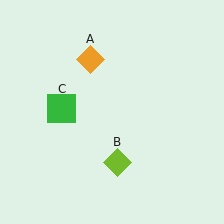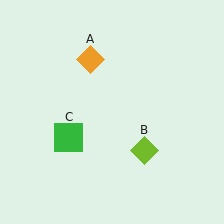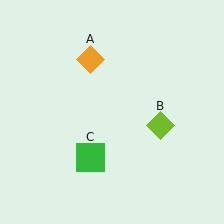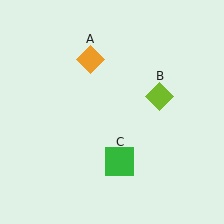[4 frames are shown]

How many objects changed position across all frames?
2 objects changed position: lime diamond (object B), green square (object C).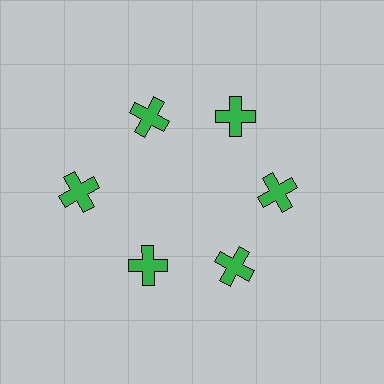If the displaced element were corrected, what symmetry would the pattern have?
It would have 6-fold rotational symmetry — the pattern would map onto itself every 60 degrees.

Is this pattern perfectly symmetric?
No. The 6 green crosses are arranged in a ring, but one element near the 9 o'clock position is pushed outward from the center, breaking the 6-fold rotational symmetry.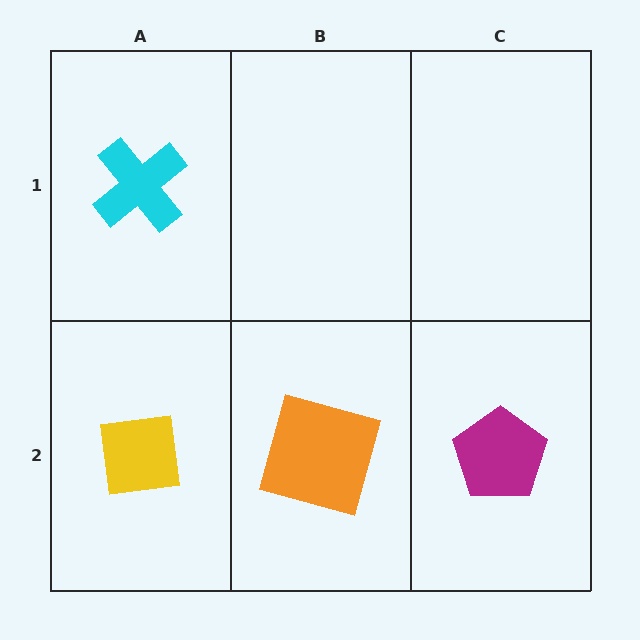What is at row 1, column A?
A cyan cross.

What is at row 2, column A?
A yellow square.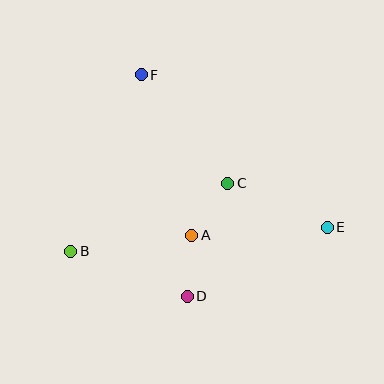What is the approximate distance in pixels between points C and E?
The distance between C and E is approximately 109 pixels.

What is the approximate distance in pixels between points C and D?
The distance between C and D is approximately 120 pixels.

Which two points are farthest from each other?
Points B and E are farthest from each other.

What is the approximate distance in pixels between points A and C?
The distance between A and C is approximately 63 pixels.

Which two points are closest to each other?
Points A and D are closest to each other.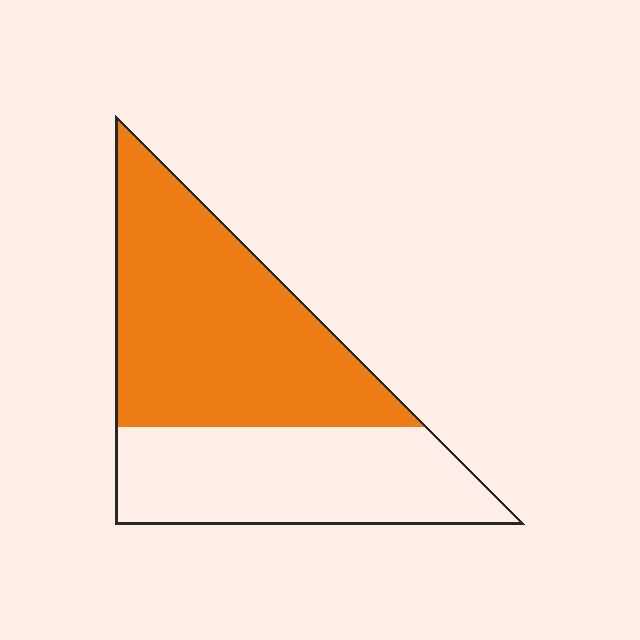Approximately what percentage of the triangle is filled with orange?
Approximately 60%.